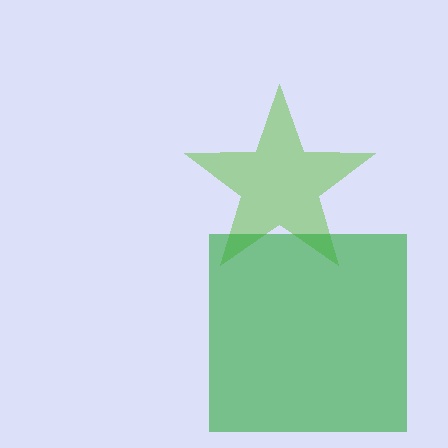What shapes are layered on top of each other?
The layered shapes are: a lime star, a green square.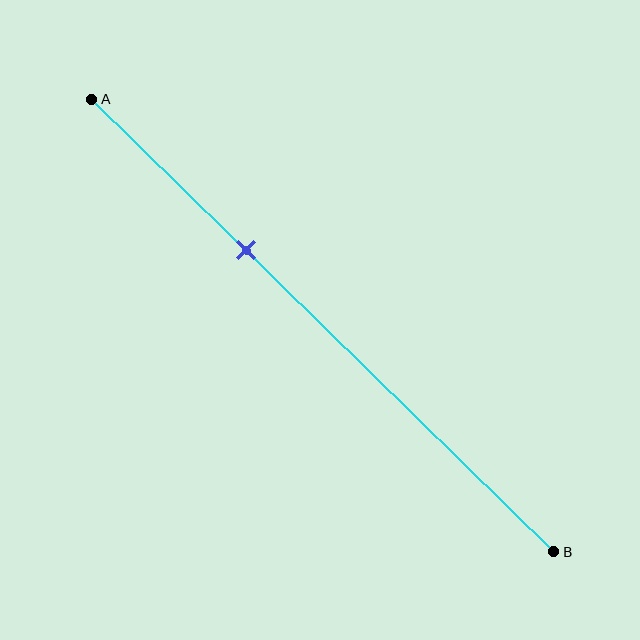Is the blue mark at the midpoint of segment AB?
No, the mark is at about 35% from A, not at the 50% midpoint.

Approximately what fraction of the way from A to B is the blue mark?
The blue mark is approximately 35% of the way from A to B.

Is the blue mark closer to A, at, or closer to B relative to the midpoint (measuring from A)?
The blue mark is closer to point A than the midpoint of segment AB.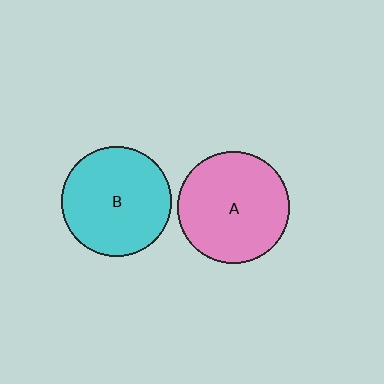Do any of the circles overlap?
No, none of the circles overlap.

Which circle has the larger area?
Circle A (pink).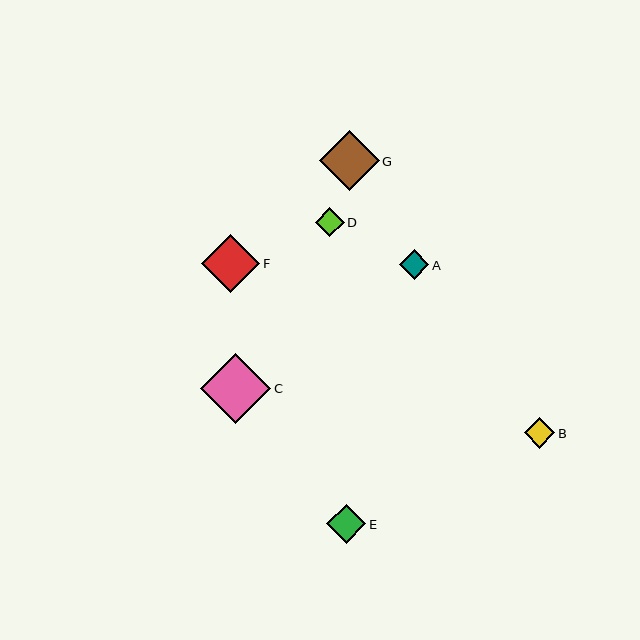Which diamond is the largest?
Diamond C is the largest with a size of approximately 70 pixels.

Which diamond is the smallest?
Diamond D is the smallest with a size of approximately 29 pixels.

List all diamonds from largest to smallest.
From largest to smallest: C, G, F, E, B, A, D.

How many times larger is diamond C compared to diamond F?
Diamond C is approximately 1.2 times the size of diamond F.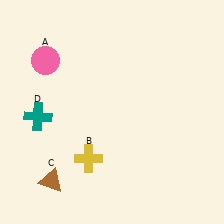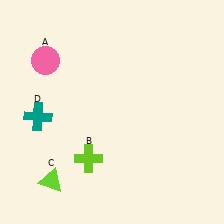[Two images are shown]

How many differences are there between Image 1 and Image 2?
There are 2 differences between the two images.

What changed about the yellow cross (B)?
In Image 1, B is yellow. In Image 2, it changed to lime.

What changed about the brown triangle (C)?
In Image 1, C is brown. In Image 2, it changed to lime.